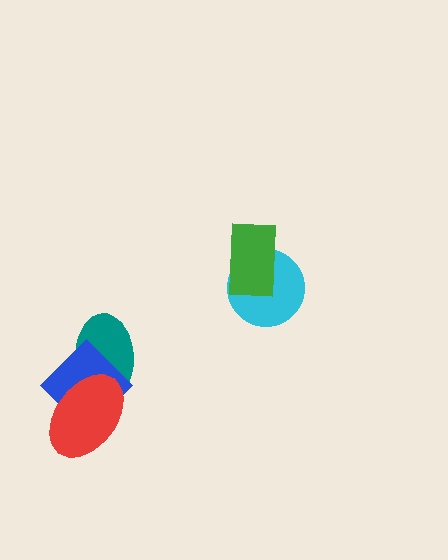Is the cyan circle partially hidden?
Yes, it is partially covered by another shape.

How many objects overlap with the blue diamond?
2 objects overlap with the blue diamond.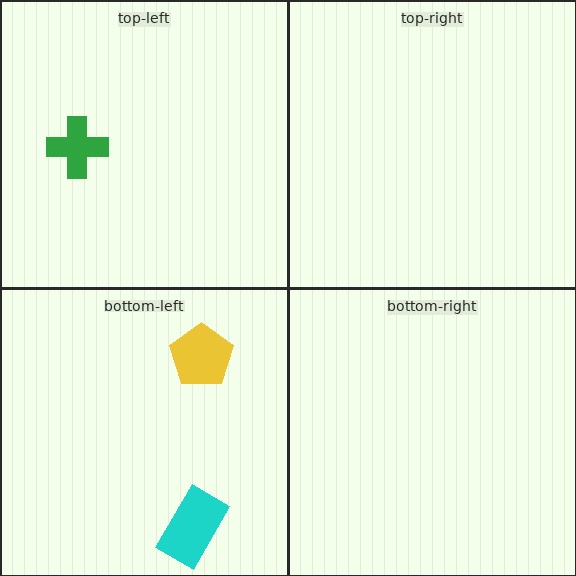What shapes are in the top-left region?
The green cross.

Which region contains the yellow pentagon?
The bottom-left region.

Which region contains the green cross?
The top-left region.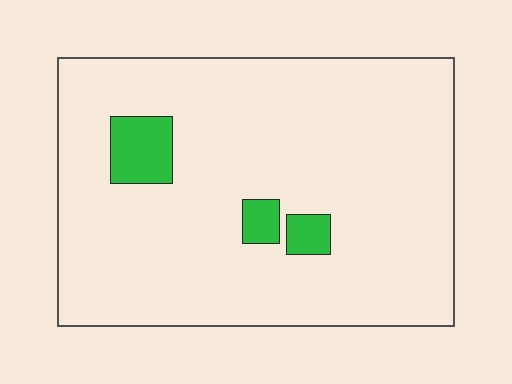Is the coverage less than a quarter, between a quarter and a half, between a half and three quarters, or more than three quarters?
Less than a quarter.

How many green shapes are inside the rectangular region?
3.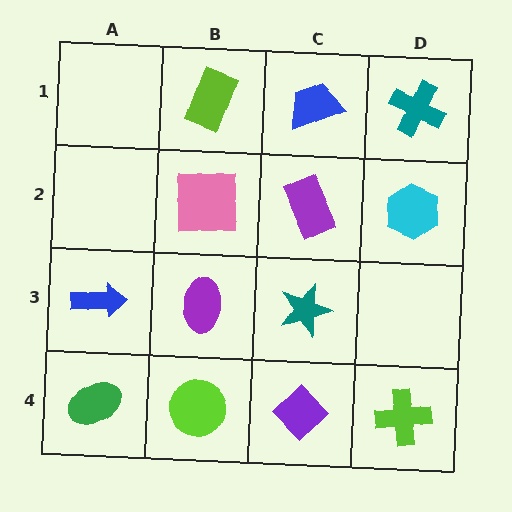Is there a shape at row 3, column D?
No, that cell is empty.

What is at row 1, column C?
A blue trapezoid.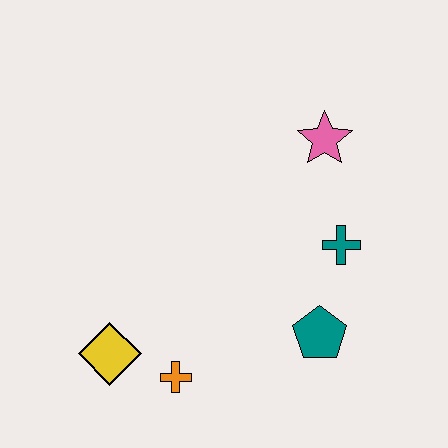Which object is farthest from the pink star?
The yellow diamond is farthest from the pink star.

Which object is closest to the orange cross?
The yellow diamond is closest to the orange cross.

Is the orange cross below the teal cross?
Yes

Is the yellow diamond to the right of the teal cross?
No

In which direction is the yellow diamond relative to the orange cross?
The yellow diamond is to the left of the orange cross.